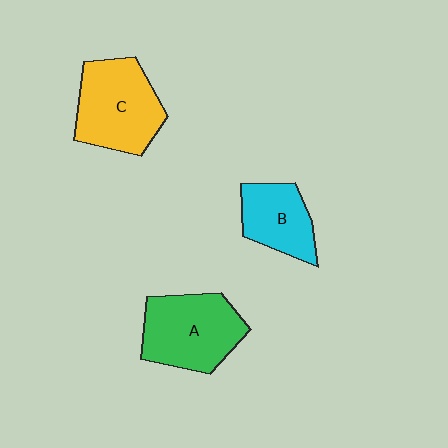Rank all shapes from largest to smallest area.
From largest to smallest: C (yellow), A (green), B (cyan).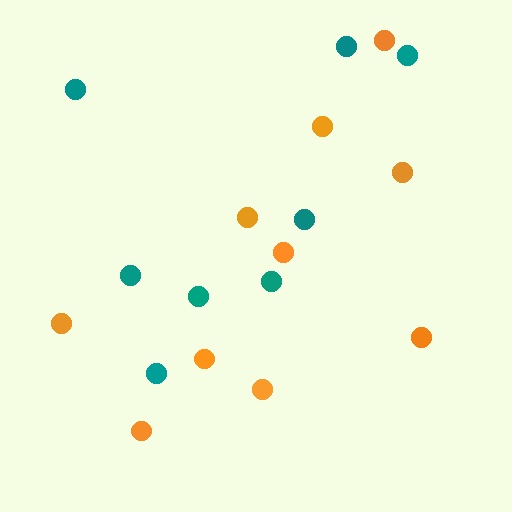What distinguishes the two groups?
There are 2 groups: one group of teal circles (8) and one group of orange circles (10).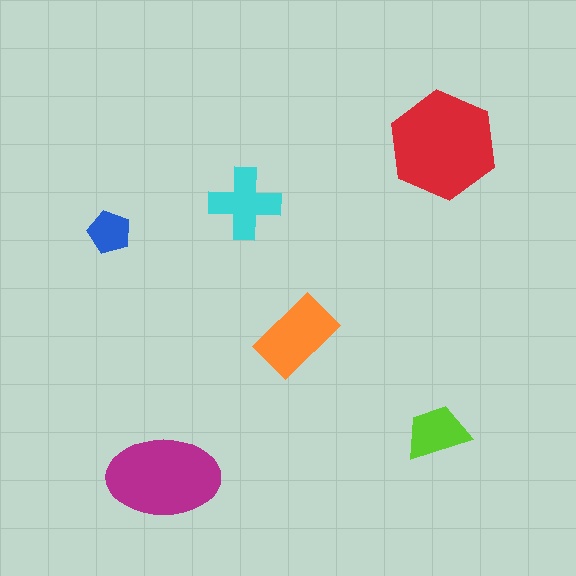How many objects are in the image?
There are 6 objects in the image.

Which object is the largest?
The red hexagon.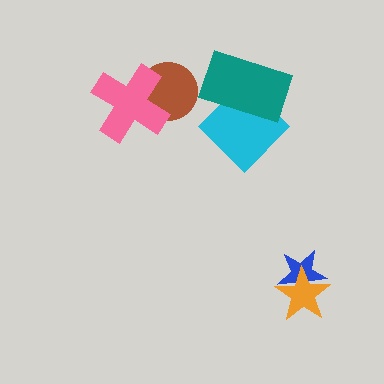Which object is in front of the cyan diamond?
The teal rectangle is in front of the cyan diamond.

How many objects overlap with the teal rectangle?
1 object overlaps with the teal rectangle.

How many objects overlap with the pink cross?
1 object overlaps with the pink cross.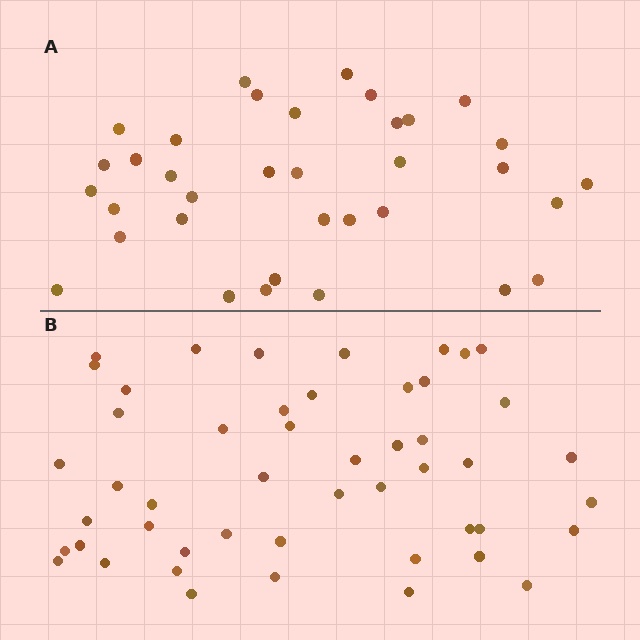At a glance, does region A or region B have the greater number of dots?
Region B (the bottom region) has more dots.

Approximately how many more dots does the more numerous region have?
Region B has approximately 15 more dots than region A.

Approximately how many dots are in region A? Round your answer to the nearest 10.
About 40 dots. (The exact count is 35, which rounds to 40.)